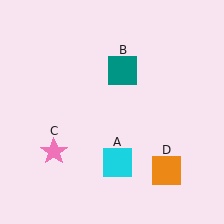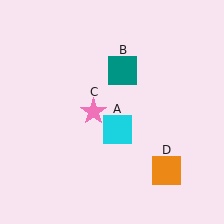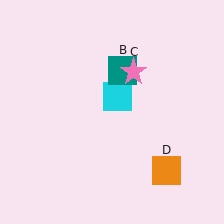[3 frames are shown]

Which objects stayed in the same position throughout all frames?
Teal square (object B) and orange square (object D) remained stationary.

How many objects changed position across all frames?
2 objects changed position: cyan square (object A), pink star (object C).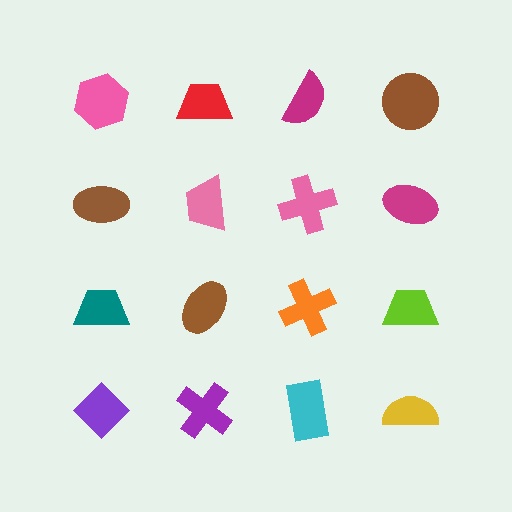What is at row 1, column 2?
A red trapezoid.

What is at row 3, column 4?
A lime trapezoid.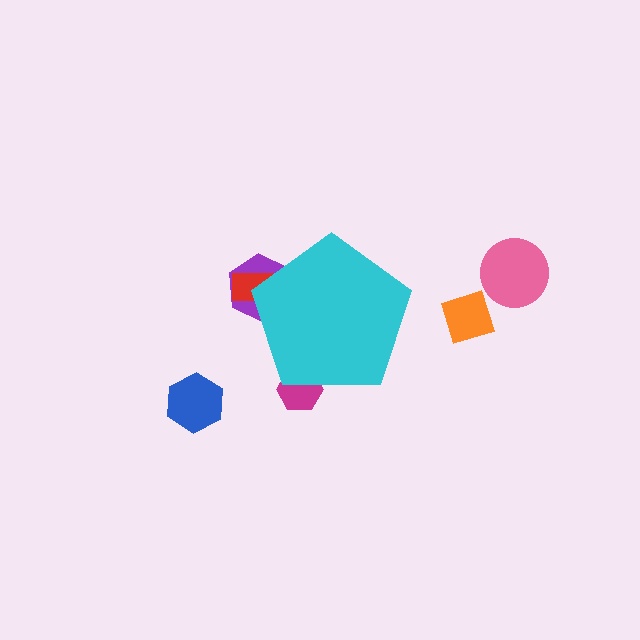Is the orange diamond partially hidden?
No, the orange diamond is fully visible.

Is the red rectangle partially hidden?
Yes, the red rectangle is partially hidden behind the cyan pentagon.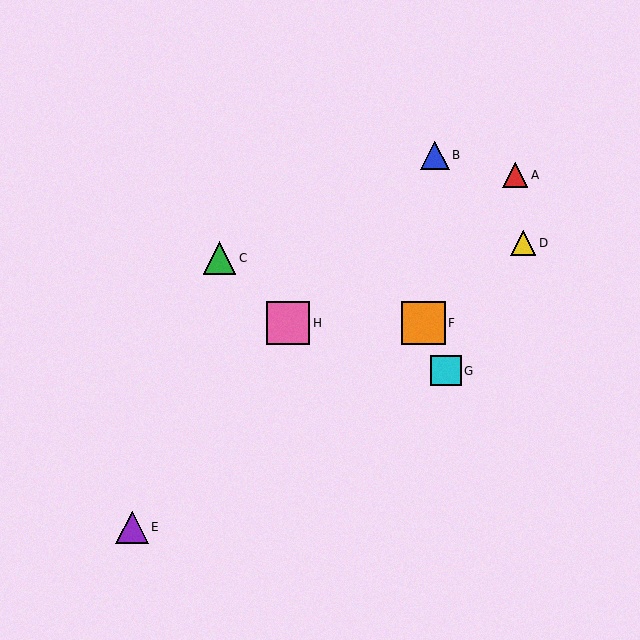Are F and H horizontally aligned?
Yes, both are at y≈323.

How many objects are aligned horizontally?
2 objects (F, H) are aligned horizontally.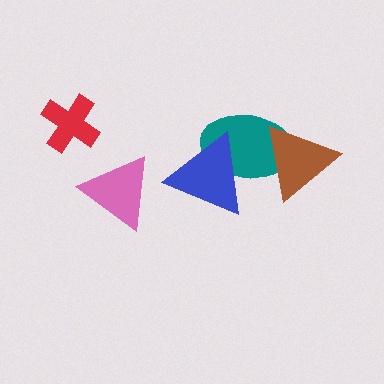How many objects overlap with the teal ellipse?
2 objects overlap with the teal ellipse.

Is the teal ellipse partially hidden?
Yes, it is partially covered by another shape.